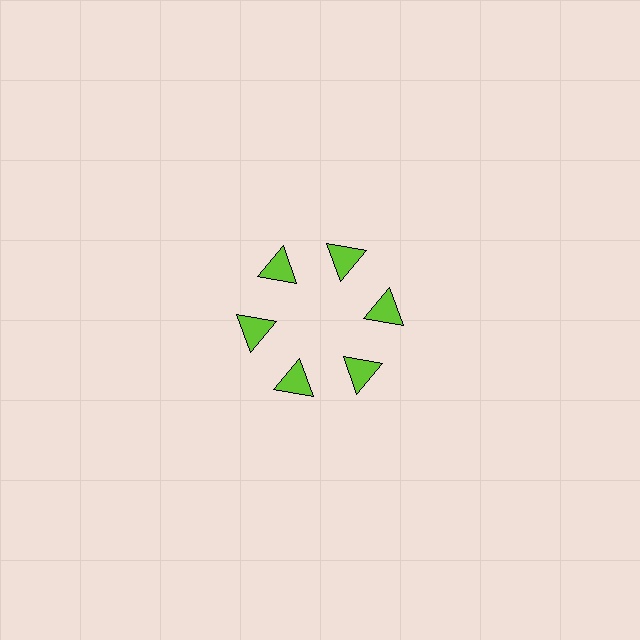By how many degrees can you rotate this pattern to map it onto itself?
The pattern maps onto itself every 60 degrees of rotation.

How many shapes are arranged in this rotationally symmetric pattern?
There are 6 shapes, arranged in 6 groups of 1.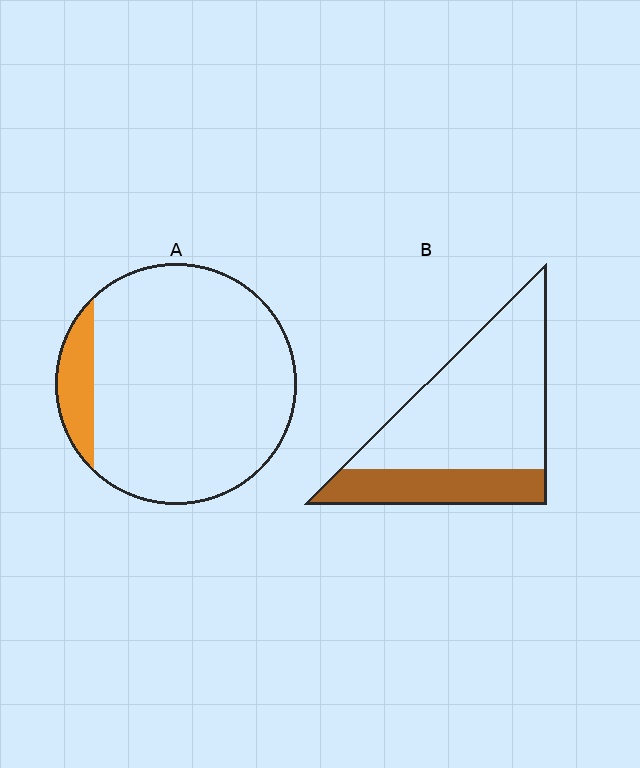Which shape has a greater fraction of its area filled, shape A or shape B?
Shape B.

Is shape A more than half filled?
No.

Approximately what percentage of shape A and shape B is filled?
A is approximately 10% and B is approximately 25%.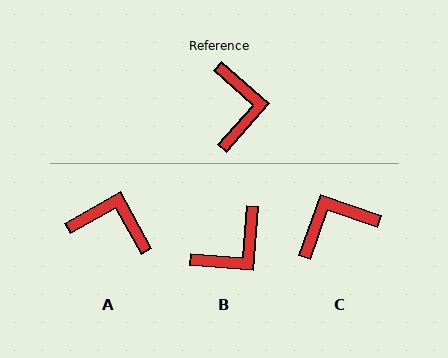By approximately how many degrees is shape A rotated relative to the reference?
Approximately 70 degrees counter-clockwise.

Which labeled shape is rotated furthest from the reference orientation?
C, about 112 degrees away.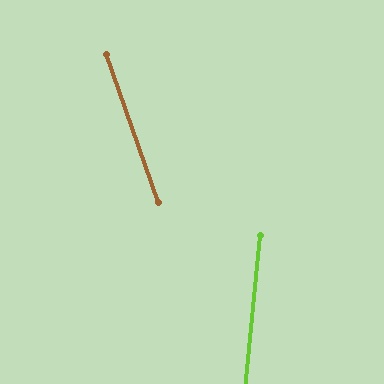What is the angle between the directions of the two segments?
Approximately 25 degrees.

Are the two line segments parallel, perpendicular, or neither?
Neither parallel nor perpendicular — they differ by about 25°.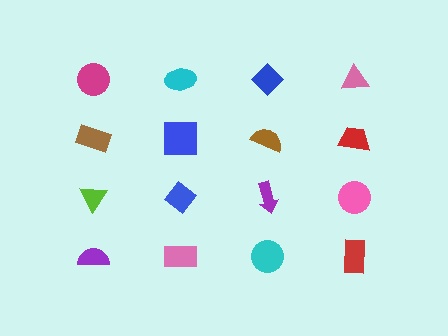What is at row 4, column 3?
A cyan circle.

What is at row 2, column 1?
A brown rectangle.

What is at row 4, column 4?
A red rectangle.